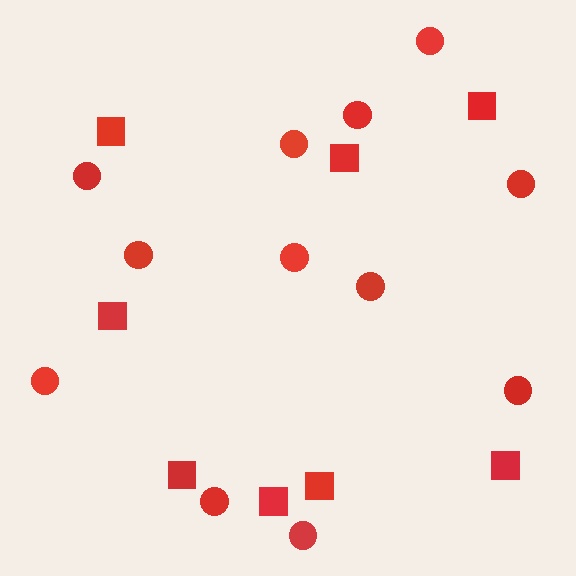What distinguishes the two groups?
There are 2 groups: one group of squares (8) and one group of circles (12).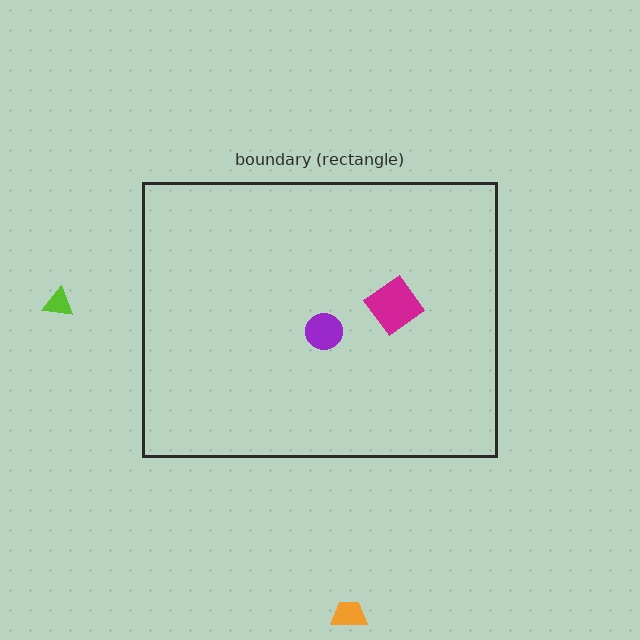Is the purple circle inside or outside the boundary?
Inside.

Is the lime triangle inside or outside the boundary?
Outside.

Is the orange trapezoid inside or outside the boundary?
Outside.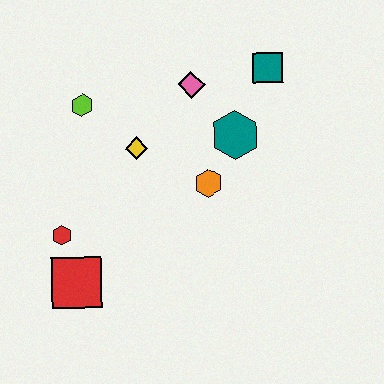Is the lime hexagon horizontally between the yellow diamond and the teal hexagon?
No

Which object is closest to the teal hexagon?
The orange hexagon is closest to the teal hexagon.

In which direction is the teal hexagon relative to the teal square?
The teal hexagon is below the teal square.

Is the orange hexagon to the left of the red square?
No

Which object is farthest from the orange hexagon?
The red square is farthest from the orange hexagon.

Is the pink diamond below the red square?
No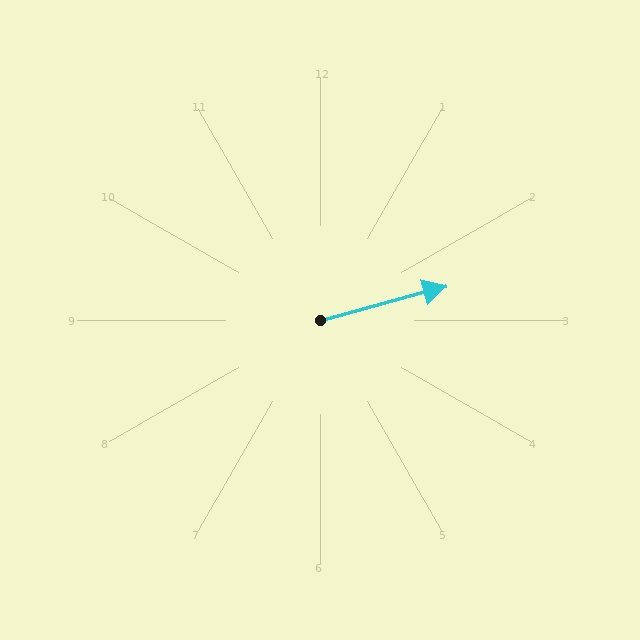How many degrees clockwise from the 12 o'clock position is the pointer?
Approximately 75 degrees.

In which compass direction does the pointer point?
East.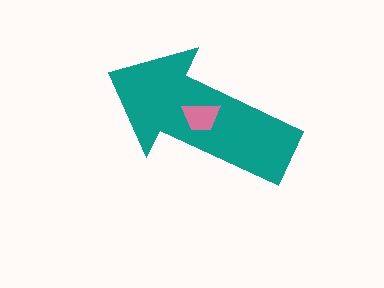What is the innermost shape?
The pink trapezoid.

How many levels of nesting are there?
2.